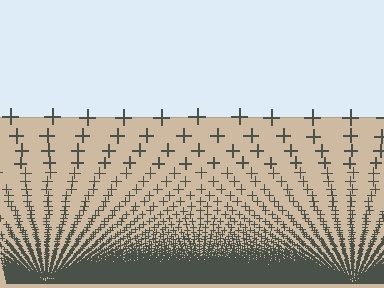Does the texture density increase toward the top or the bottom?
Density increases toward the bottom.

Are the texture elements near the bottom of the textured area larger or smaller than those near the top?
Smaller. The gradient is inverted — elements near the bottom are smaller and denser.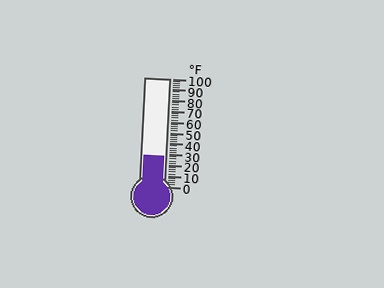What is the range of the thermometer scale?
The thermometer scale ranges from 0°F to 100°F.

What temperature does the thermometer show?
The thermometer shows approximately 28°F.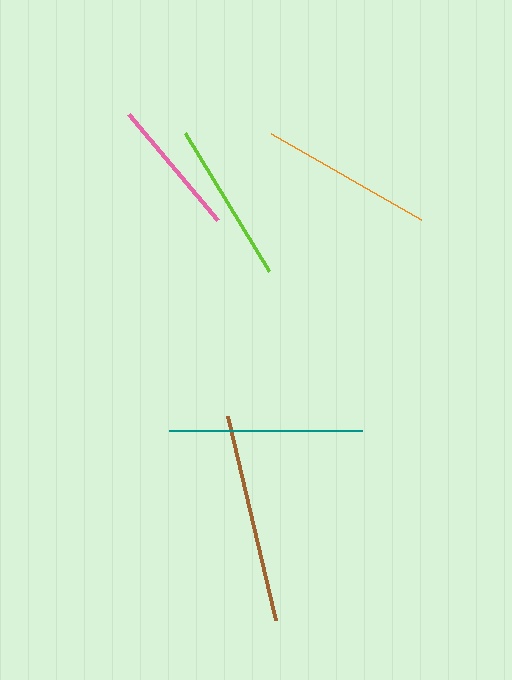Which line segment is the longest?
The brown line is the longest at approximately 209 pixels.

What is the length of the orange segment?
The orange segment is approximately 172 pixels long.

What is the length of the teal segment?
The teal segment is approximately 193 pixels long.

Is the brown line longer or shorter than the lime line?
The brown line is longer than the lime line.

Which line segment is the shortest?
The pink line is the shortest at approximately 138 pixels.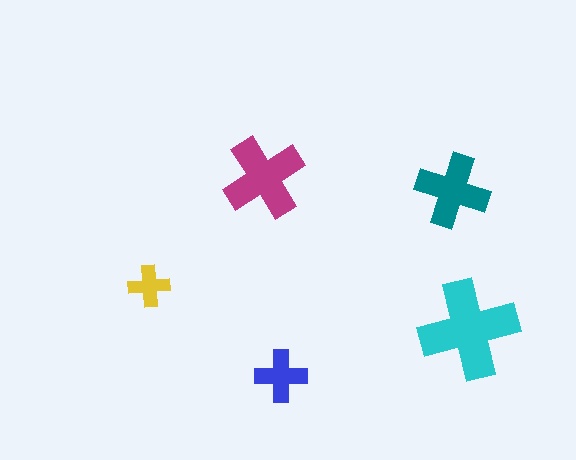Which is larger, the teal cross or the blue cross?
The teal one.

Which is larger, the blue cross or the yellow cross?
The blue one.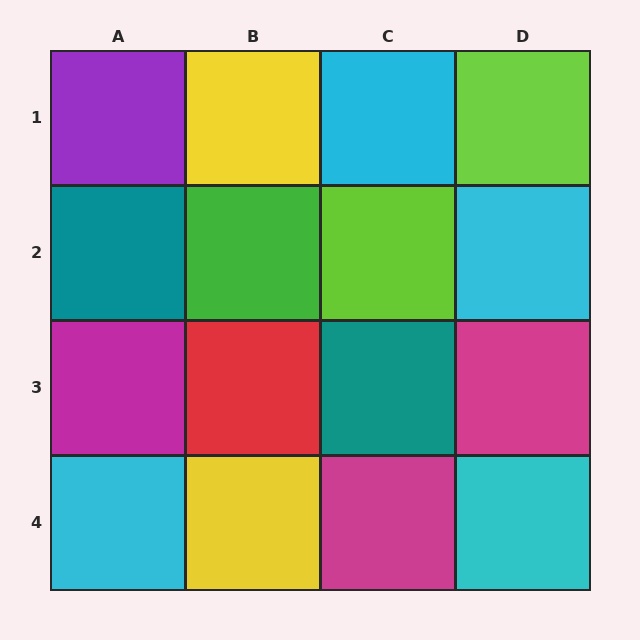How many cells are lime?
2 cells are lime.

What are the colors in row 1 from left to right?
Purple, yellow, cyan, lime.